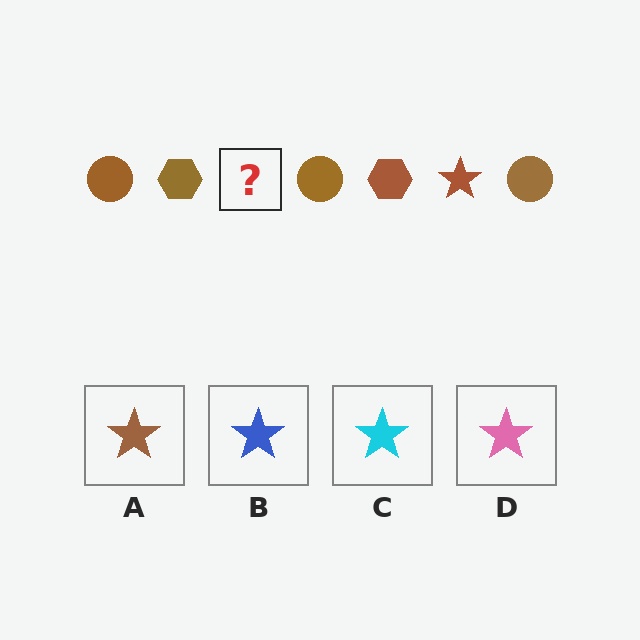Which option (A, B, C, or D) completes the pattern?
A.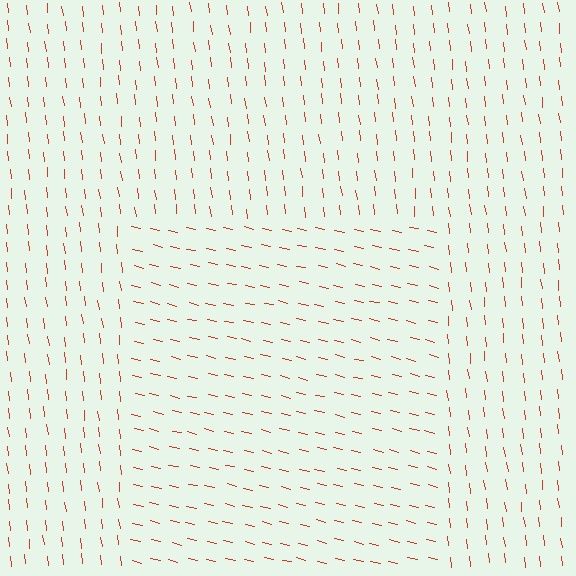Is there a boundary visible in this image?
Yes, there is a texture boundary formed by a change in line orientation.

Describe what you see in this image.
The image is filled with small red line segments. A rectangle region in the image has lines oriented differently from the surrounding lines, creating a visible texture boundary.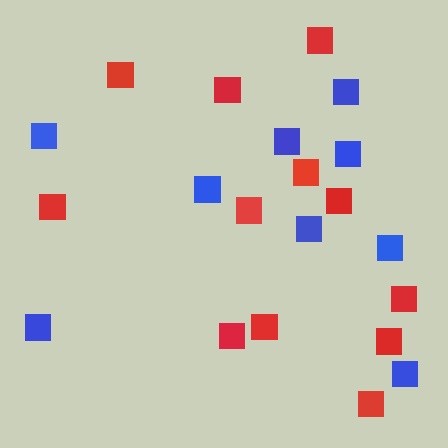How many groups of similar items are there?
There are 2 groups: one group of red squares (12) and one group of blue squares (9).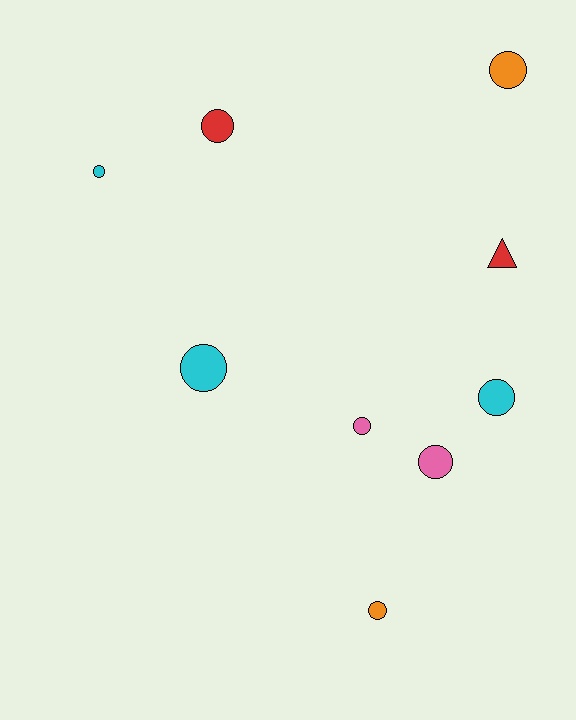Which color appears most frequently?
Cyan, with 3 objects.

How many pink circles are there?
There are 2 pink circles.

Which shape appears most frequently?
Circle, with 8 objects.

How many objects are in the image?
There are 9 objects.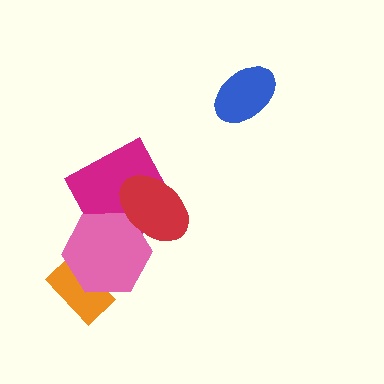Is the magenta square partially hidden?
Yes, it is partially covered by another shape.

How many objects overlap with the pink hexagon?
3 objects overlap with the pink hexagon.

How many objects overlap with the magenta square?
2 objects overlap with the magenta square.